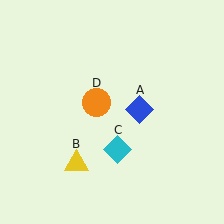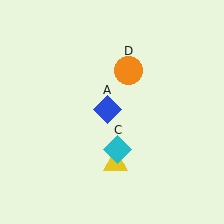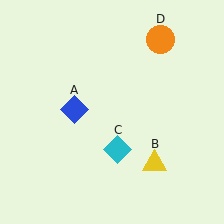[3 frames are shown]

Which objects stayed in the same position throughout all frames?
Cyan diamond (object C) remained stationary.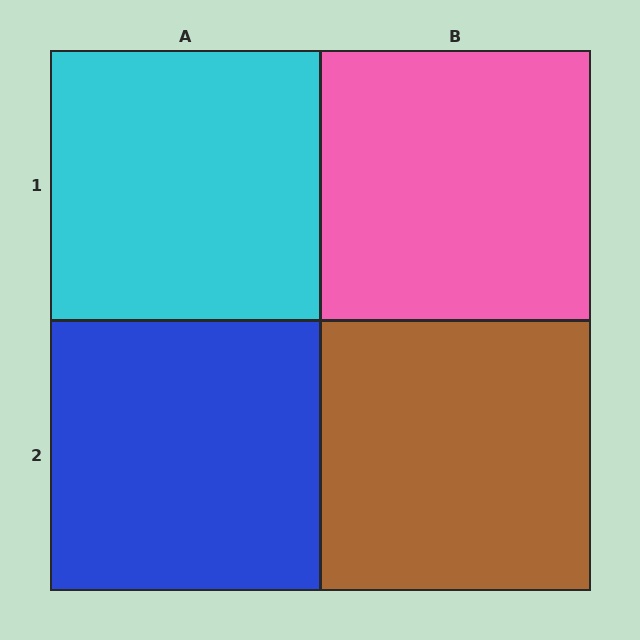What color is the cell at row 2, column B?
Brown.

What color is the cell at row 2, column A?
Blue.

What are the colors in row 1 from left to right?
Cyan, pink.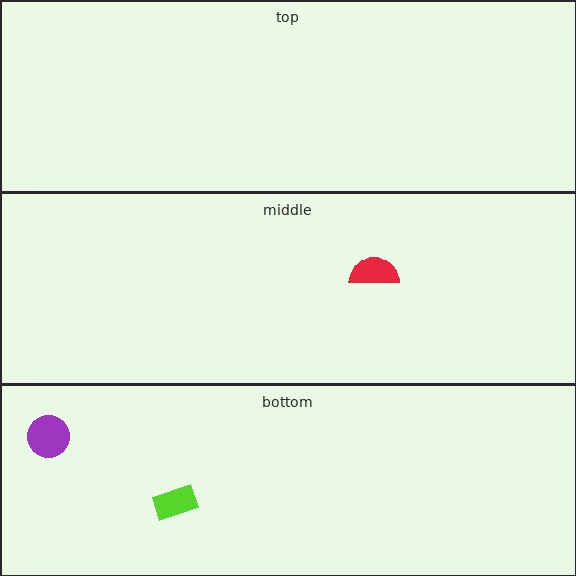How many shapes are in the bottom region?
2.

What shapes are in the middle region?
The red semicircle.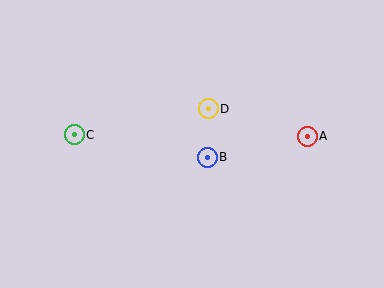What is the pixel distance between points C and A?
The distance between C and A is 233 pixels.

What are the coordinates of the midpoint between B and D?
The midpoint between B and D is at (208, 133).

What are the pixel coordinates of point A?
Point A is at (307, 136).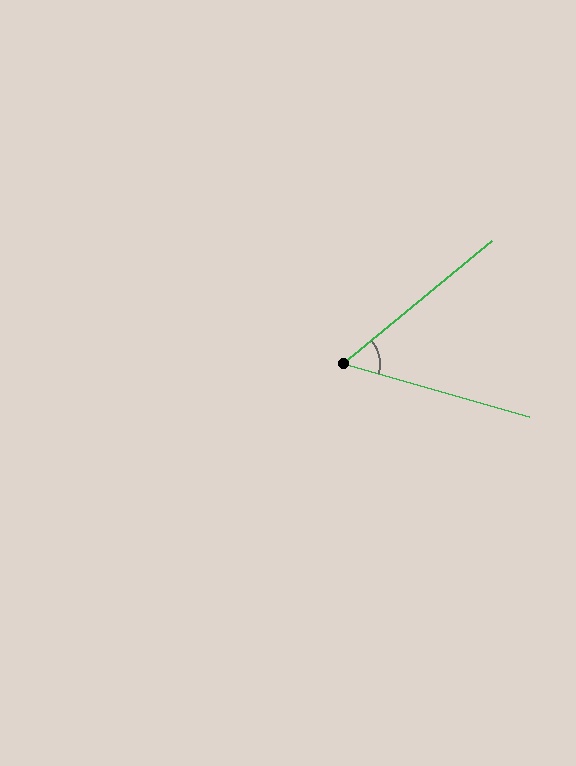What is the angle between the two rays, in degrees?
Approximately 56 degrees.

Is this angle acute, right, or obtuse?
It is acute.